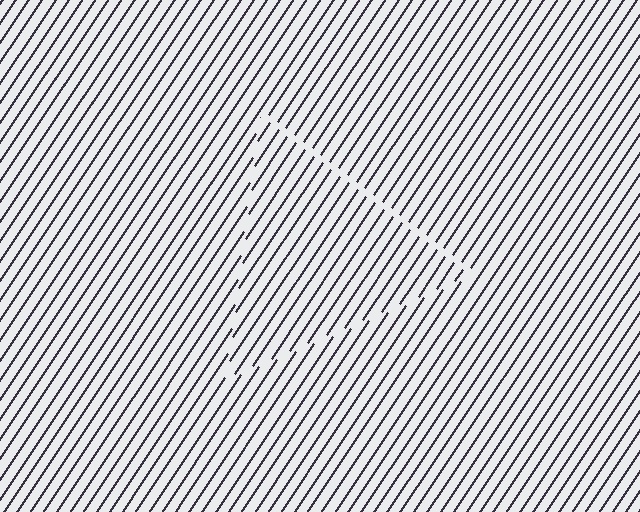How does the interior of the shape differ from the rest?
The interior of the shape contains the same grating, shifted by half a period — the contour is defined by the phase discontinuity where line-ends from the inner and outer gratings abut.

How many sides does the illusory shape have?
3 sides — the line-ends trace a triangle.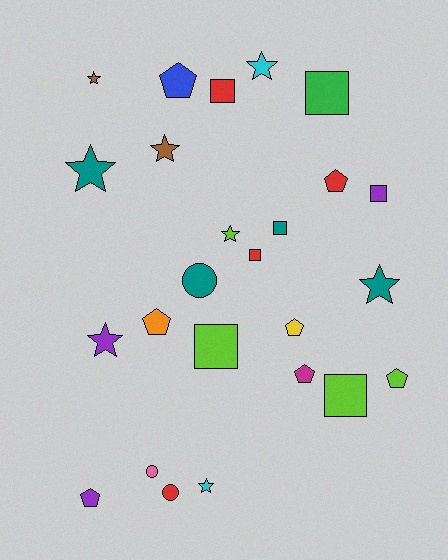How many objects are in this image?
There are 25 objects.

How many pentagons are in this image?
There are 7 pentagons.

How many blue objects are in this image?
There is 1 blue object.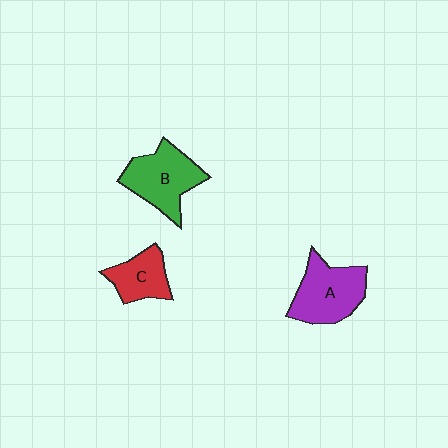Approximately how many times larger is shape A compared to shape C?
Approximately 1.5 times.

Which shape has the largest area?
Shape A (purple).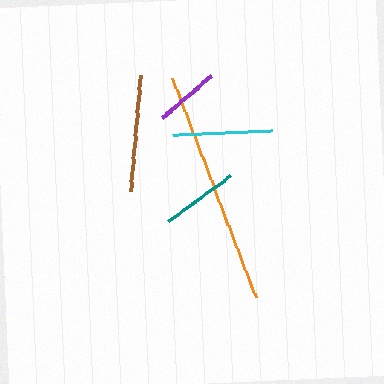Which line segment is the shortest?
The purple line is the shortest at approximately 65 pixels.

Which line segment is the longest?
The orange line is the longest at approximately 235 pixels.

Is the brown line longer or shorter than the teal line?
The brown line is longer than the teal line.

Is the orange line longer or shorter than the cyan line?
The orange line is longer than the cyan line.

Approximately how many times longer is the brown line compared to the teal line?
The brown line is approximately 1.5 times the length of the teal line.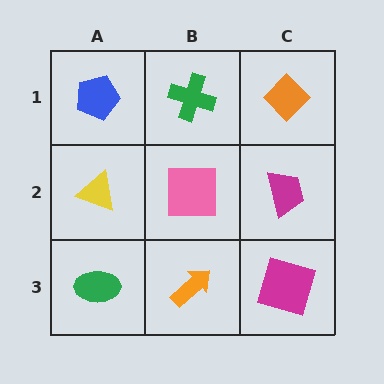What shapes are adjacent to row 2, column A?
A blue pentagon (row 1, column A), a green ellipse (row 3, column A), a pink square (row 2, column B).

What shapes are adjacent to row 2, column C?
An orange diamond (row 1, column C), a magenta square (row 3, column C), a pink square (row 2, column B).